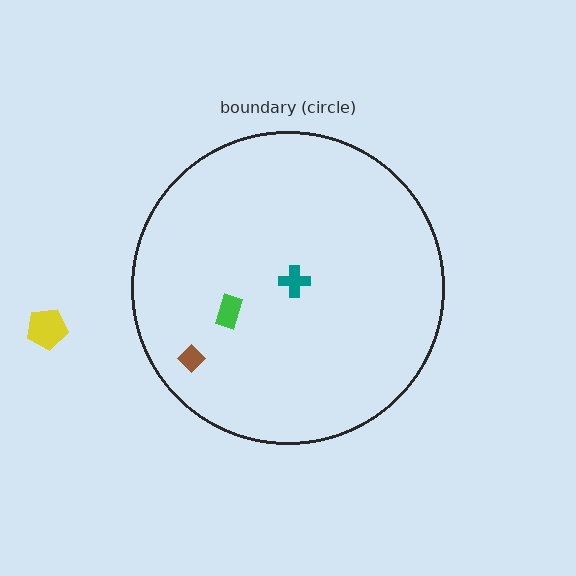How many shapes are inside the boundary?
3 inside, 1 outside.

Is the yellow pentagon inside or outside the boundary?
Outside.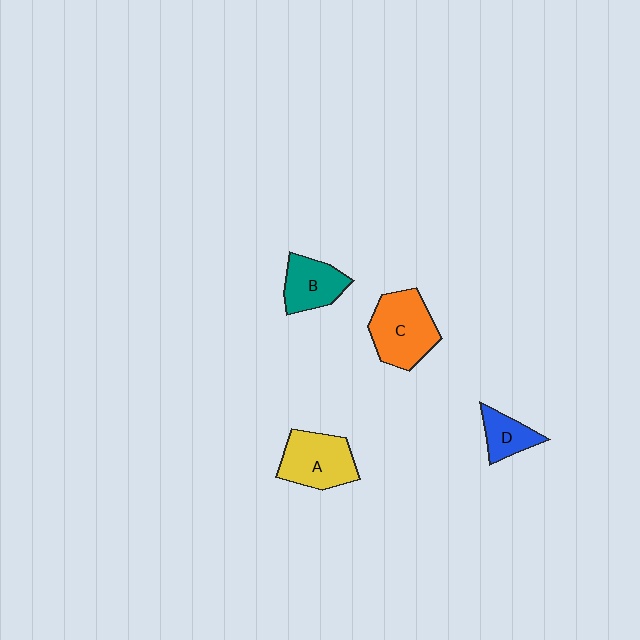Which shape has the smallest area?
Shape D (blue).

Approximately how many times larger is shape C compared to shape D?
Approximately 2.0 times.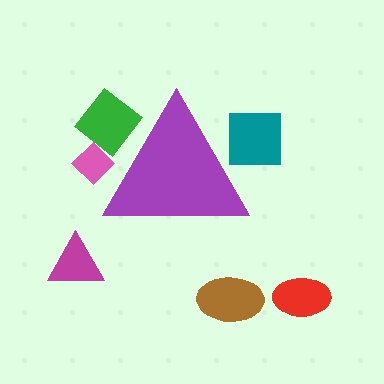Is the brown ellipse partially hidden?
No, the brown ellipse is fully visible.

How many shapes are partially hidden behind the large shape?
3 shapes are partially hidden.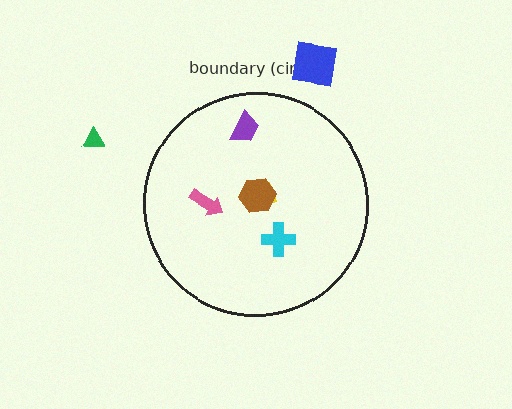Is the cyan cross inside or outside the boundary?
Inside.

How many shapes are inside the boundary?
5 inside, 2 outside.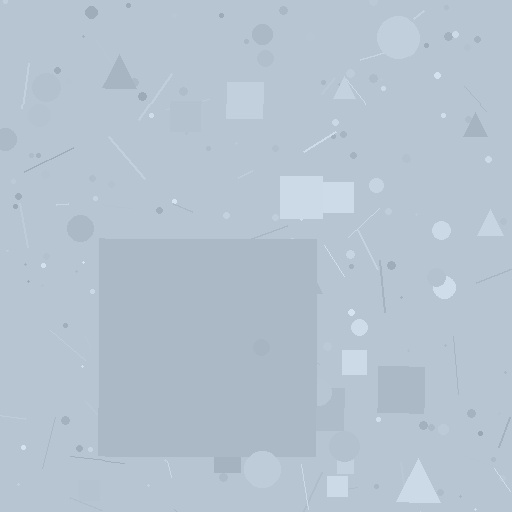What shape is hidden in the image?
A square is hidden in the image.